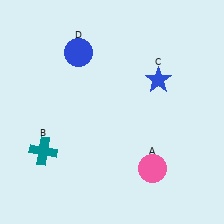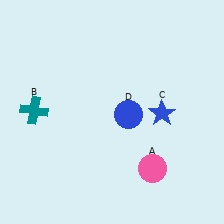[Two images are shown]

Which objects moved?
The objects that moved are: the teal cross (B), the blue star (C), the blue circle (D).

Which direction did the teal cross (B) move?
The teal cross (B) moved up.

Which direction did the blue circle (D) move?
The blue circle (D) moved down.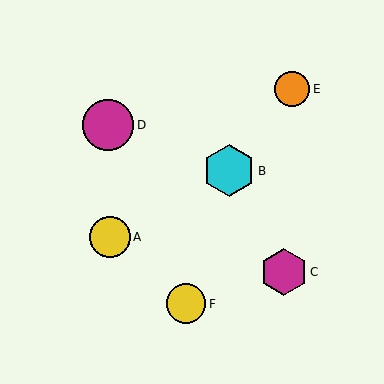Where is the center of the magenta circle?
The center of the magenta circle is at (108, 125).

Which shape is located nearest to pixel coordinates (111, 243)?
The yellow circle (labeled A) at (110, 237) is nearest to that location.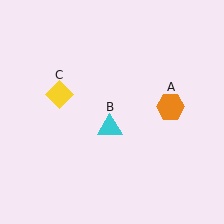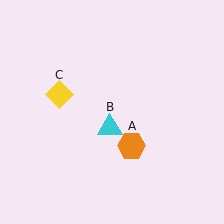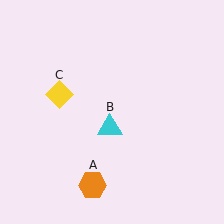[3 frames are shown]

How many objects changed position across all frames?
1 object changed position: orange hexagon (object A).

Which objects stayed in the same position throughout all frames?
Cyan triangle (object B) and yellow diamond (object C) remained stationary.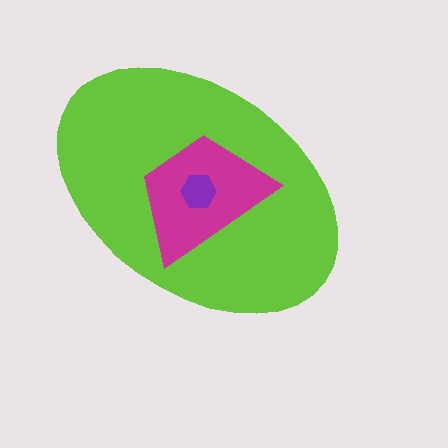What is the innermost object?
The purple hexagon.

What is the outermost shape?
The lime ellipse.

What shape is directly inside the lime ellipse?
The magenta trapezoid.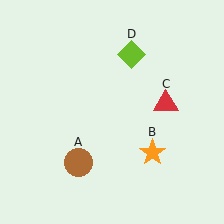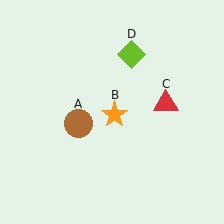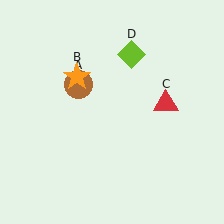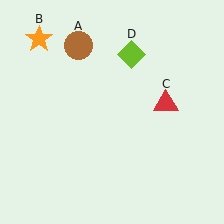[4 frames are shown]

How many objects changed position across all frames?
2 objects changed position: brown circle (object A), orange star (object B).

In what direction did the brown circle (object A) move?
The brown circle (object A) moved up.